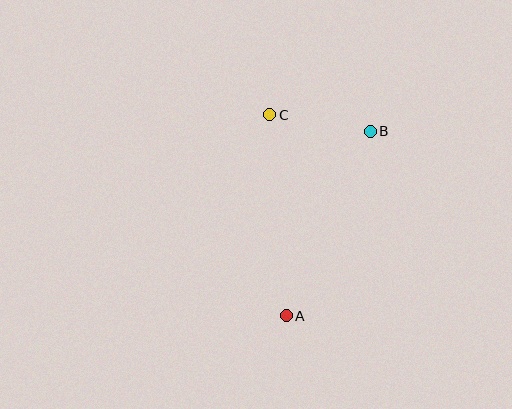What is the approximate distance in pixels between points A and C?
The distance between A and C is approximately 201 pixels.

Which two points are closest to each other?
Points B and C are closest to each other.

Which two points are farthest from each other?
Points A and B are farthest from each other.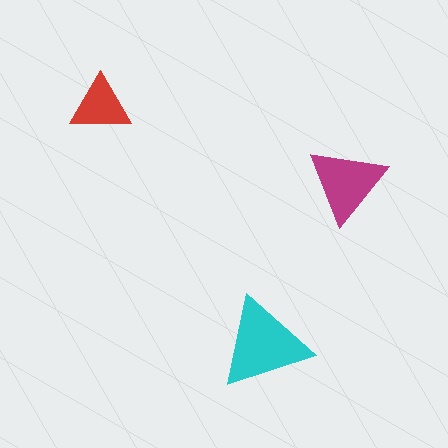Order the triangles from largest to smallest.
the cyan one, the magenta one, the red one.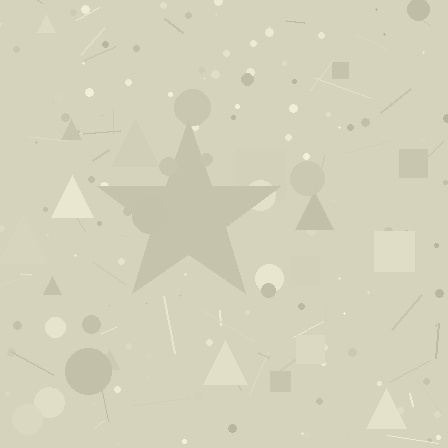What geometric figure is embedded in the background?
A star is embedded in the background.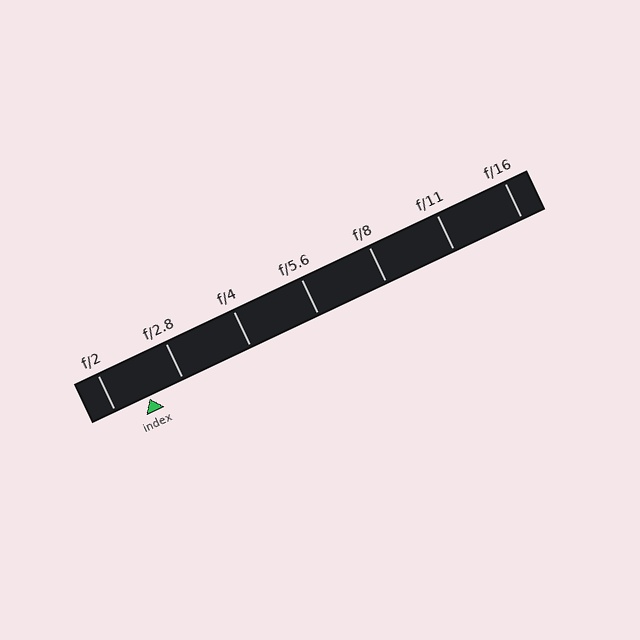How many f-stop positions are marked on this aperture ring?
There are 7 f-stop positions marked.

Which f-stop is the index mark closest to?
The index mark is closest to f/2.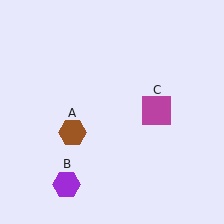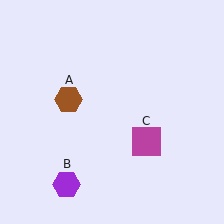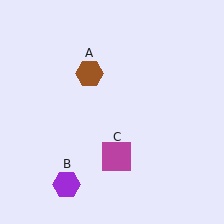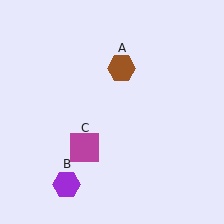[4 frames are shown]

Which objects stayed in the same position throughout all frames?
Purple hexagon (object B) remained stationary.